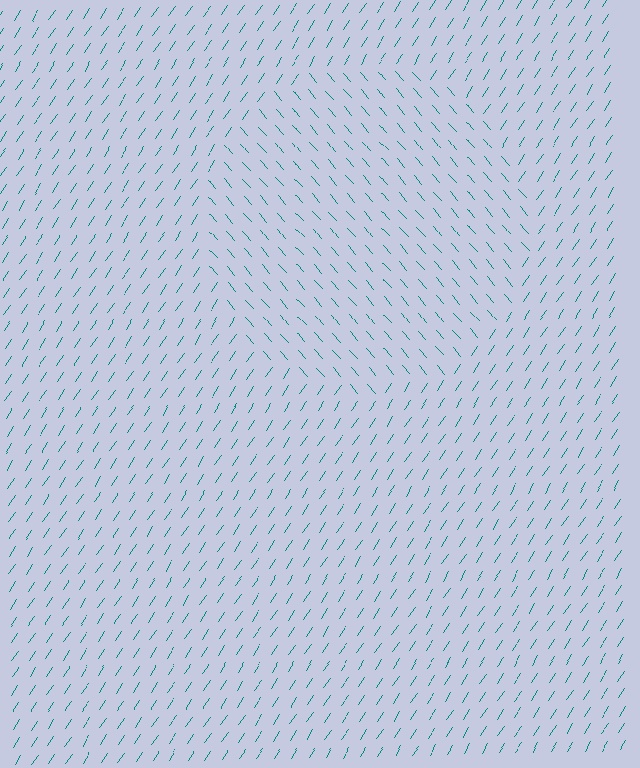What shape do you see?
I see a circle.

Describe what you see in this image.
The image is filled with small teal line segments. A circle region in the image has lines oriented differently from the surrounding lines, creating a visible texture boundary.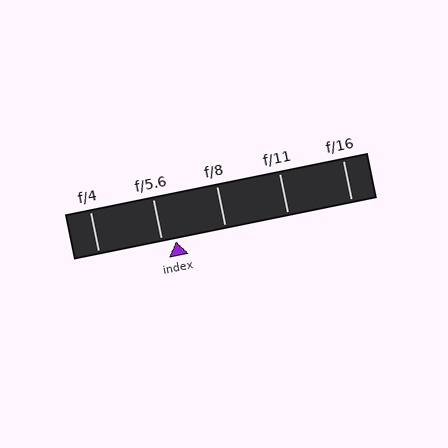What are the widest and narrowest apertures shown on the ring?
The widest aperture shown is f/4 and the narrowest is f/16.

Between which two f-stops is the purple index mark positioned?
The index mark is between f/5.6 and f/8.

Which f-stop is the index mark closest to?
The index mark is closest to f/5.6.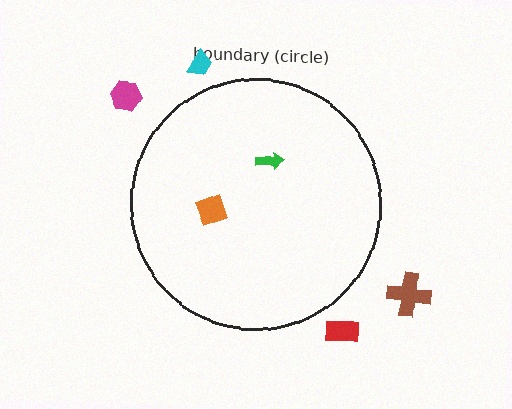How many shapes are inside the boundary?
2 inside, 4 outside.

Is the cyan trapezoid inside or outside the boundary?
Outside.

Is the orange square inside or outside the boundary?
Inside.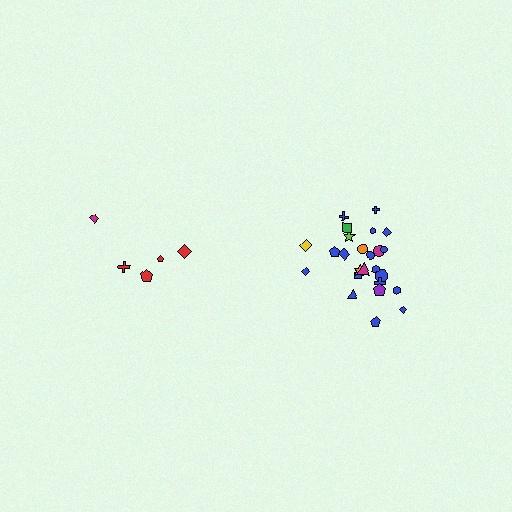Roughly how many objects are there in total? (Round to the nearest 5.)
Roughly 30 objects in total.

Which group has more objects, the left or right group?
The right group.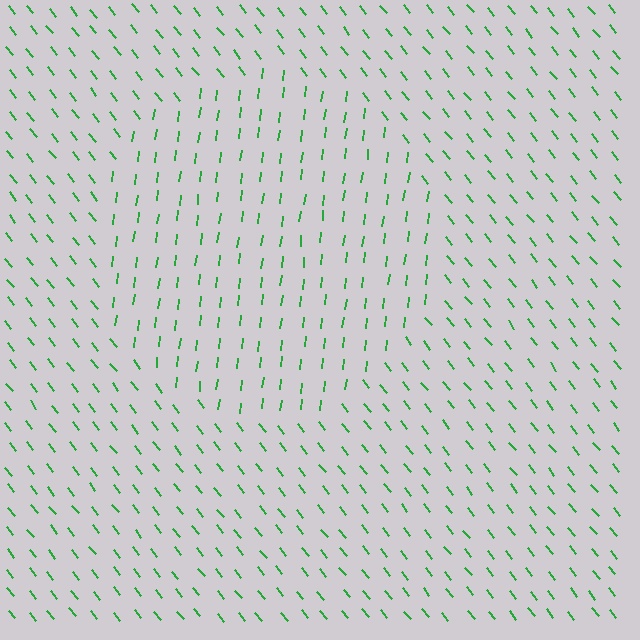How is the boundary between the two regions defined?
The boundary is defined purely by a change in line orientation (approximately 45 degrees difference). All lines are the same color and thickness.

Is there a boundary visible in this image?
Yes, there is a texture boundary formed by a change in line orientation.